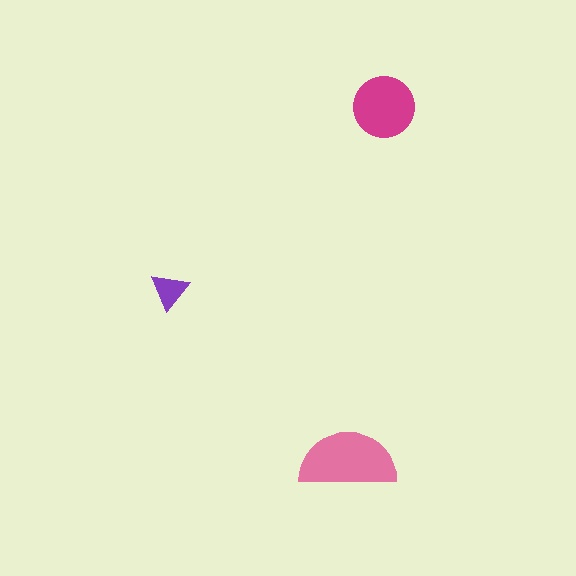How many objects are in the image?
There are 3 objects in the image.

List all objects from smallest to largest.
The purple triangle, the magenta circle, the pink semicircle.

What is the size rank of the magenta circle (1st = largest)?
2nd.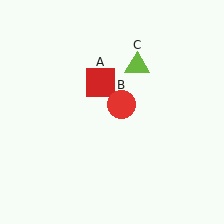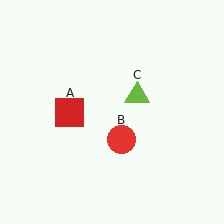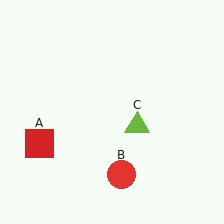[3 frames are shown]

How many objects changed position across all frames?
3 objects changed position: red square (object A), red circle (object B), lime triangle (object C).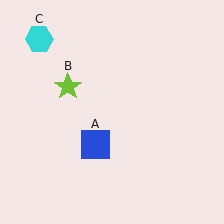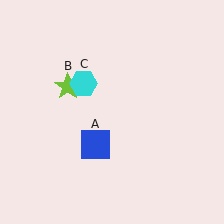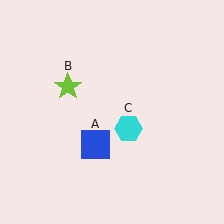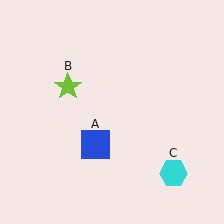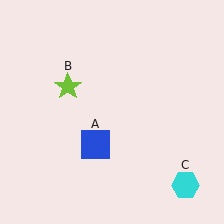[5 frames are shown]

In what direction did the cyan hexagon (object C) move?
The cyan hexagon (object C) moved down and to the right.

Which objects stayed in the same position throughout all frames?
Blue square (object A) and lime star (object B) remained stationary.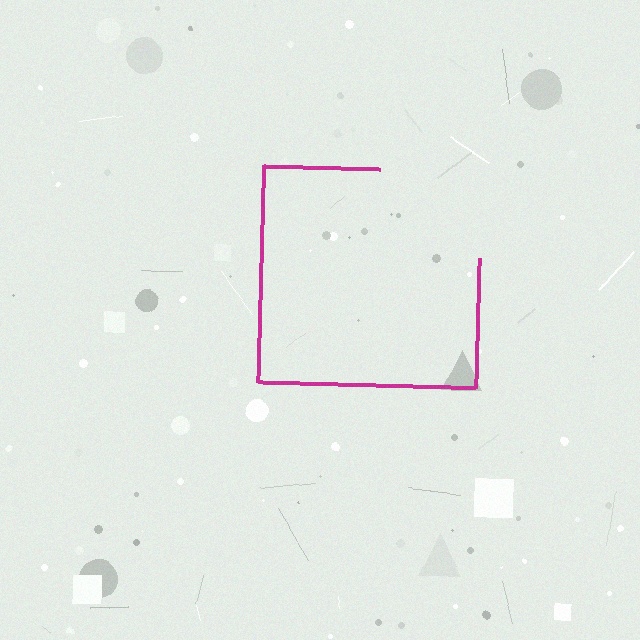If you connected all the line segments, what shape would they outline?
They would outline a square.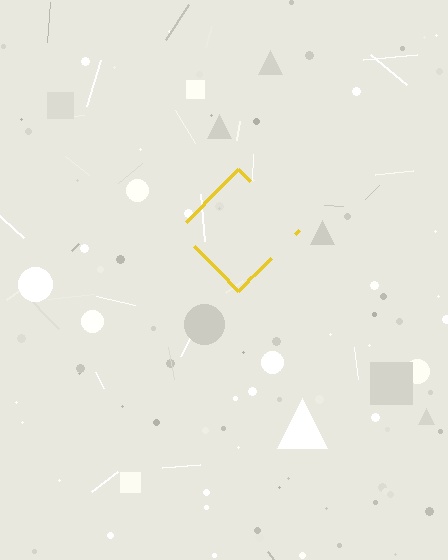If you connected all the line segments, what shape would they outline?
They would outline a diamond.